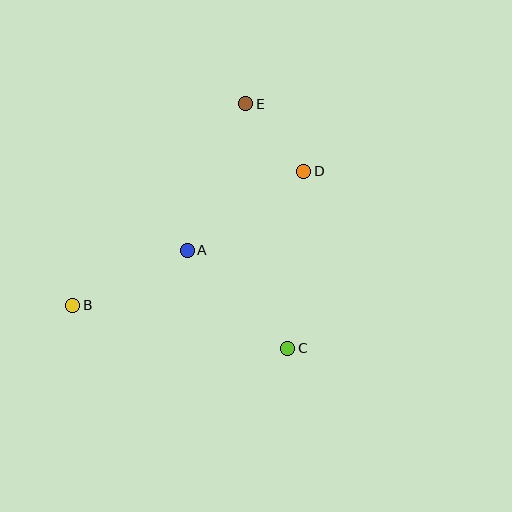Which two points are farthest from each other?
Points B and D are farthest from each other.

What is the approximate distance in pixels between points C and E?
The distance between C and E is approximately 248 pixels.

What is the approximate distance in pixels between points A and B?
The distance between A and B is approximately 127 pixels.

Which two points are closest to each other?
Points D and E are closest to each other.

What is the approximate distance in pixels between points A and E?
The distance between A and E is approximately 158 pixels.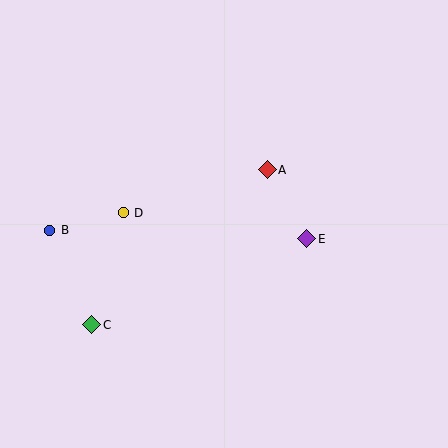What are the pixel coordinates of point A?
Point A is at (267, 170).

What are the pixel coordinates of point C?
Point C is at (92, 325).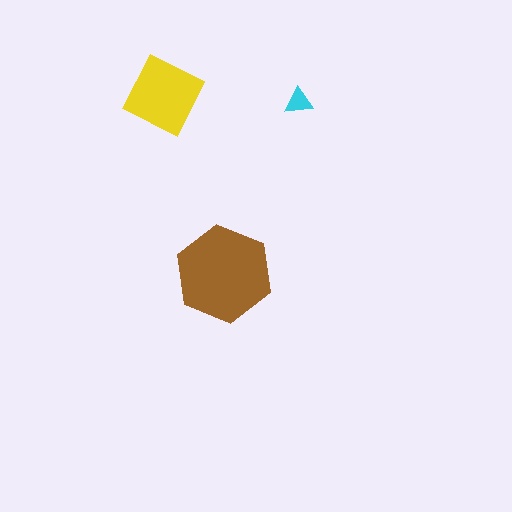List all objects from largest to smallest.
The brown hexagon, the yellow diamond, the cyan triangle.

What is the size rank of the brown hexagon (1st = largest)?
1st.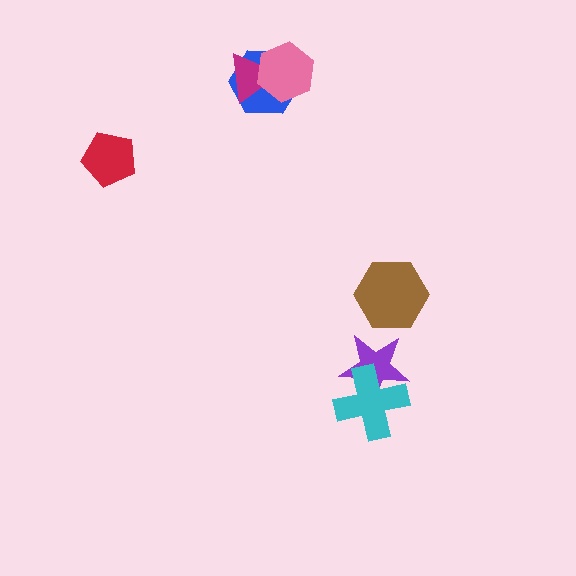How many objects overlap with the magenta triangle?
2 objects overlap with the magenta triangle.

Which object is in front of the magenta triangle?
The pink hexagon is in front of the magenta triangle.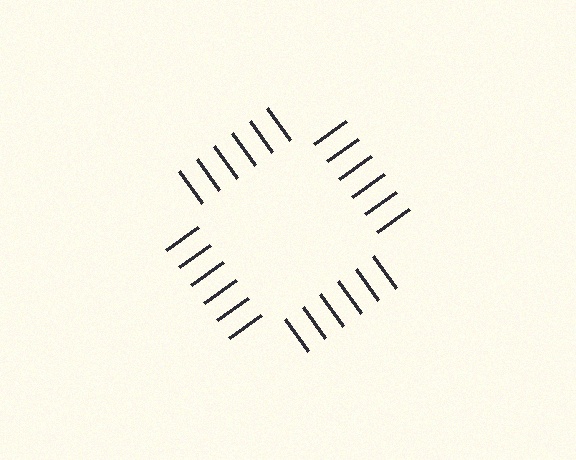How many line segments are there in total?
24 — 6 along each of the 4 edges.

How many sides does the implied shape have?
4 sides — the line-ends trace a square.